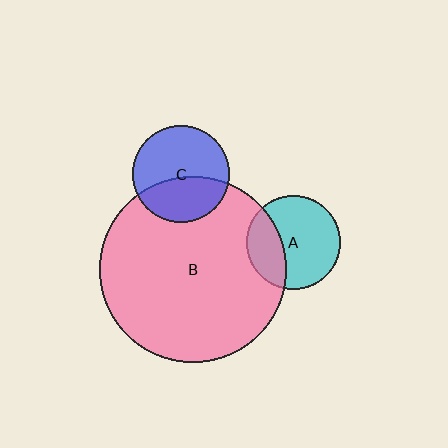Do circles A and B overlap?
Yes.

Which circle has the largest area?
Circle B (pink).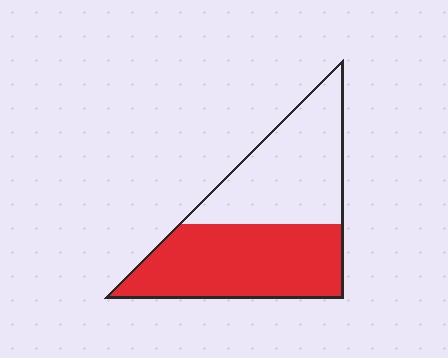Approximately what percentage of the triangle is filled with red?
Approximately 55%.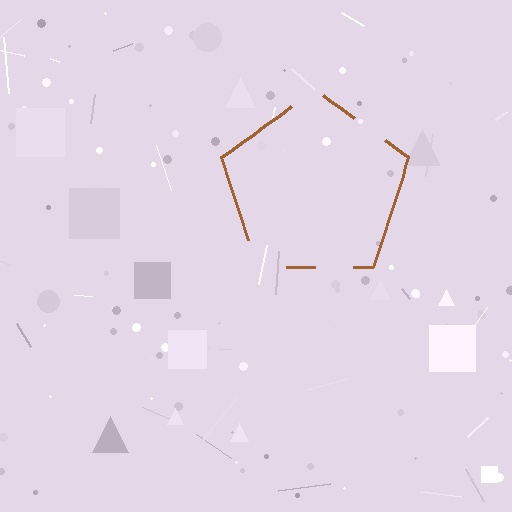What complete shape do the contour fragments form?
The contour fragments form a pentagon.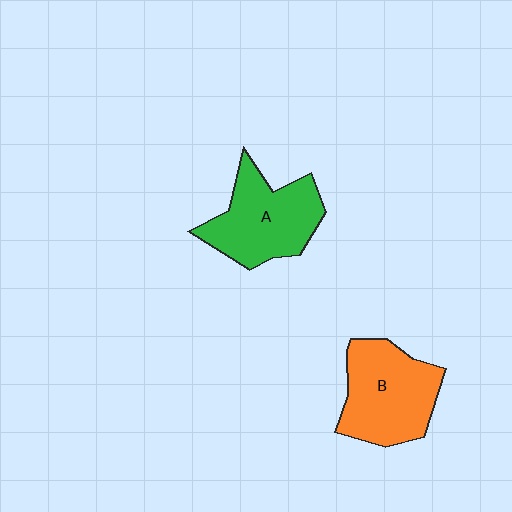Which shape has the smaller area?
Shape A (green).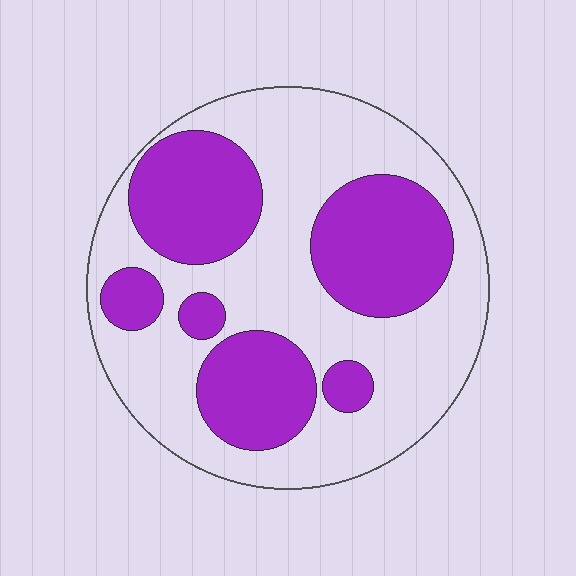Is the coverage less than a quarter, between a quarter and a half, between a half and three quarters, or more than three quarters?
Between a quarter and a half.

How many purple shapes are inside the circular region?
6.